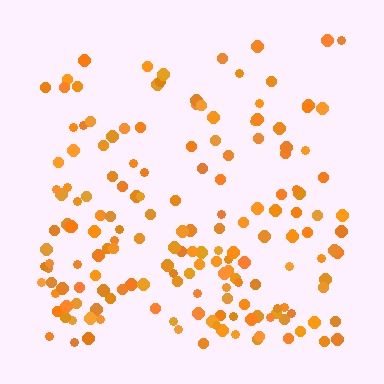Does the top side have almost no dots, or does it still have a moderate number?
Still a moderate number, just noticeably fewer than the bottom.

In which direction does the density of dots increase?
From top to bottom, with the bottom side densest.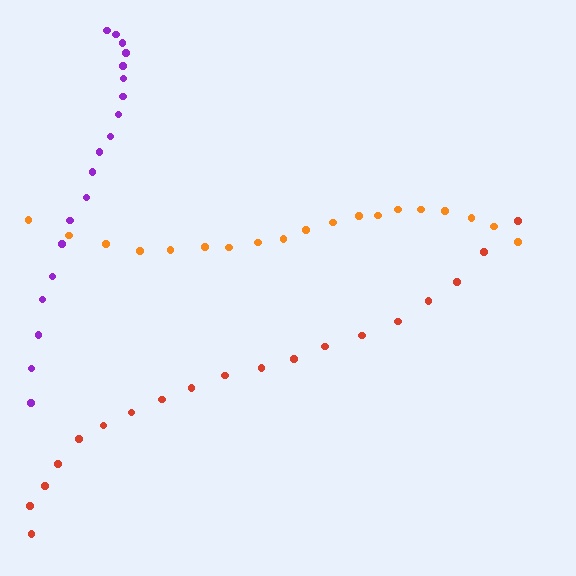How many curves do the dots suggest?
There are 3 distinct paths.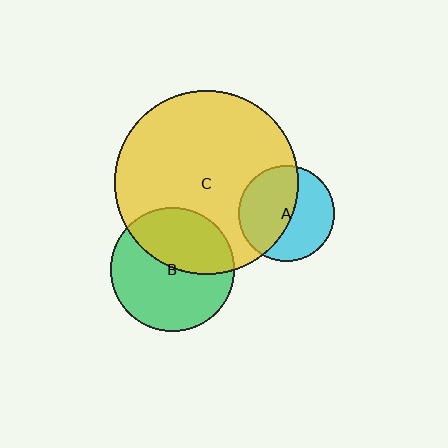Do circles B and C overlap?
Yes.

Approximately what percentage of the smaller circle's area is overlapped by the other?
Approximately 40%.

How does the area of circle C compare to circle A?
Approximately 3.7 times.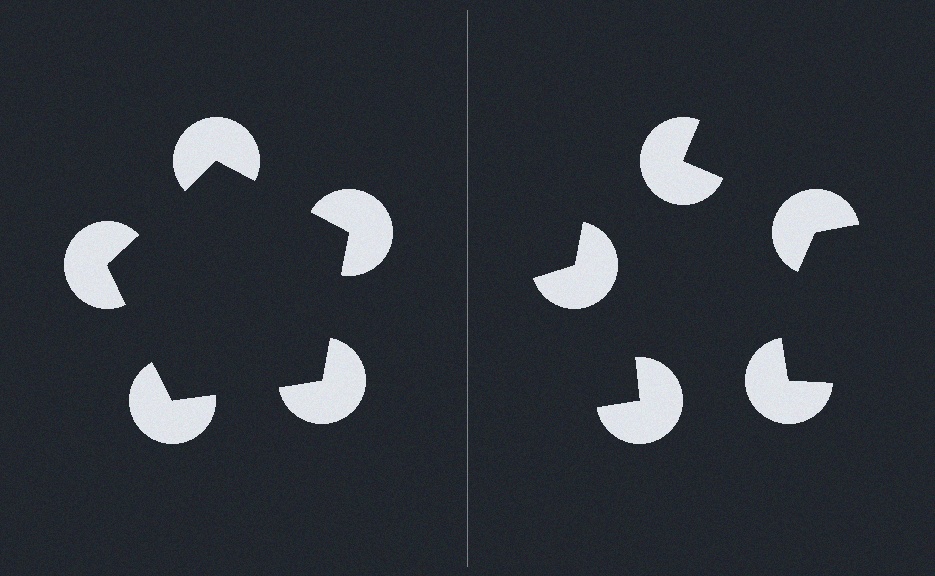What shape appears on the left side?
An illusory pentagon.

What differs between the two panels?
The pac-man discs are positioned identically on both sides; only the wedge orientations differ. On the left they align to a pentagon; on the right they are misaligned.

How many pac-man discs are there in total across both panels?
10 — 5 on each side.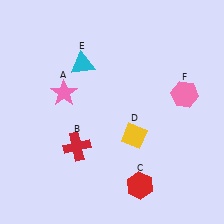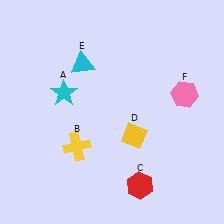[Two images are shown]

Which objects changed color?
A changed from pink to cyan. B changed from red to yellow.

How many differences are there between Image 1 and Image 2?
There are 2 differences between the two images.